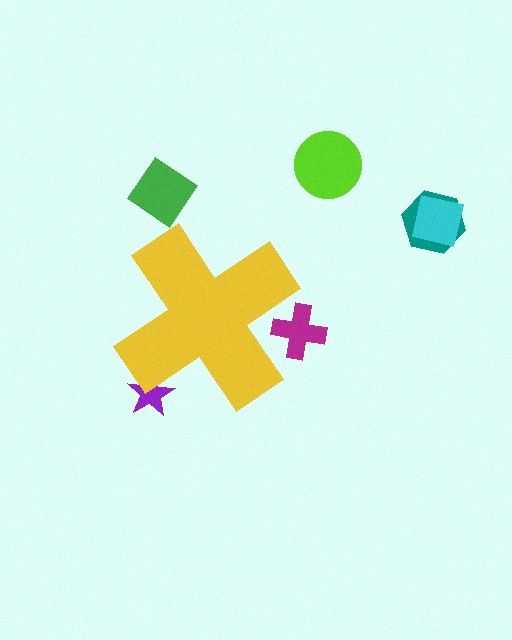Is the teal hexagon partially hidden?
No, the teal hexagon is fully visible.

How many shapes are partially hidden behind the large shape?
2 shapes are partially hidden.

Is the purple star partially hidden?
Yes, the purple star is partially hidden behind the yellow cross.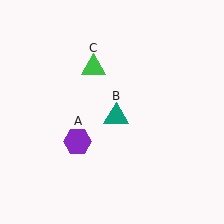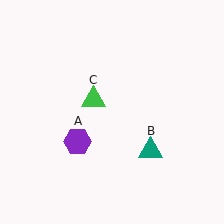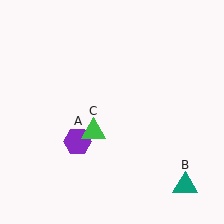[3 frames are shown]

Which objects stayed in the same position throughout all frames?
Purple hexagon (object A) remained stationary.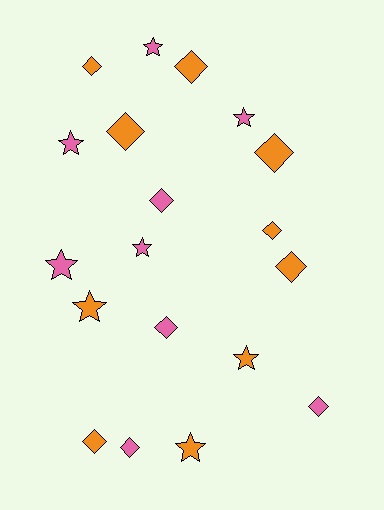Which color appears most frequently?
Orange, with 10 objects.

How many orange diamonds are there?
There are 7 orange diamonds.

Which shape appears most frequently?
Diamond, with 11 objects.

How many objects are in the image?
There are 19 objects.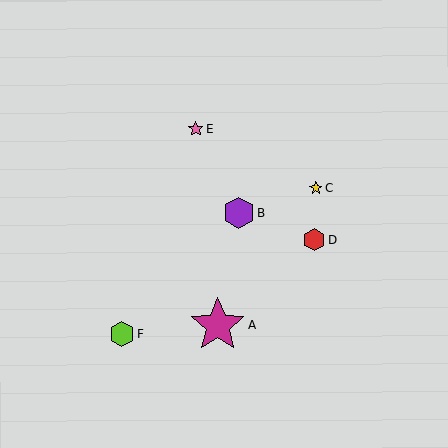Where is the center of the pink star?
The center of the pink star is at (196, 129).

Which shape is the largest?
The magenta star (labeled A) is the largest.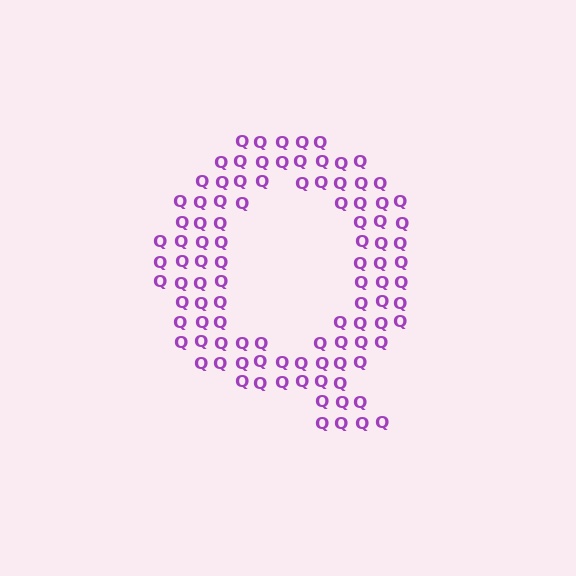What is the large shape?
The large shape is the letter Q.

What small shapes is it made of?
It is made of small letter Q's.